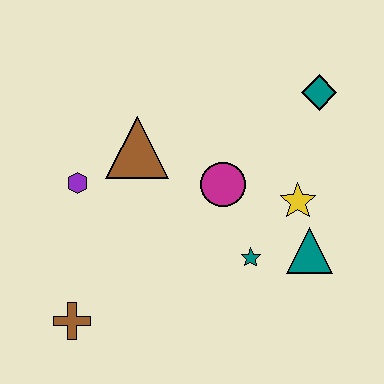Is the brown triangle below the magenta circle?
No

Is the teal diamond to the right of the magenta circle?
Yes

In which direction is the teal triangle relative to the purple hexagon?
The teal triangle is to the right of the purple hexagon.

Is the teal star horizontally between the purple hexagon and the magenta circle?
No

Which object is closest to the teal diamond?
The yellow star is closest to the teal diamond.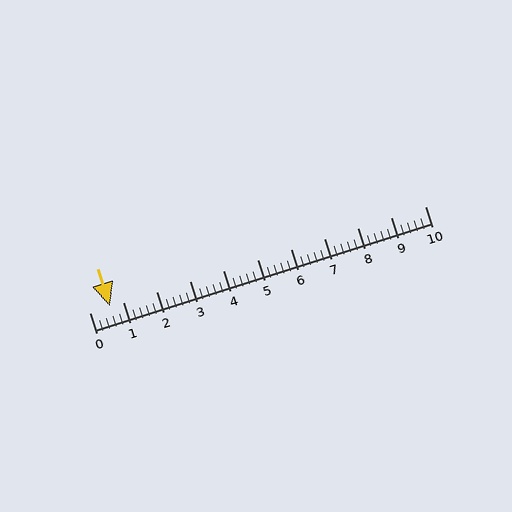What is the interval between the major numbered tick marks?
The major tick marks are spaced 1 units apart.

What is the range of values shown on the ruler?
The ruler shows values from 0 to 10.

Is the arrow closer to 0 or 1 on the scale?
The arrow is closer to 1.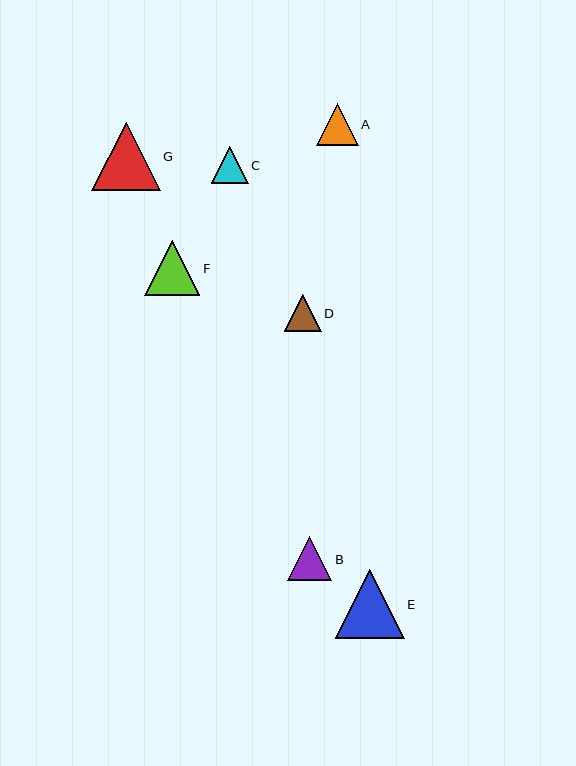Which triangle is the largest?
Triangle G is the largest with a size of approximately 69 pixels.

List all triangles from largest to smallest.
From largest to smallest: G, E, F, B, A, C, D.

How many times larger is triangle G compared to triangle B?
Triangle G is approximately 1.5 times the size of triangle B.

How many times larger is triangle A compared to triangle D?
Triangle A is approximately 1.1 times the size of triangle D.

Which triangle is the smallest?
Triangle D is the smallest with a size of approximately 37 pixels.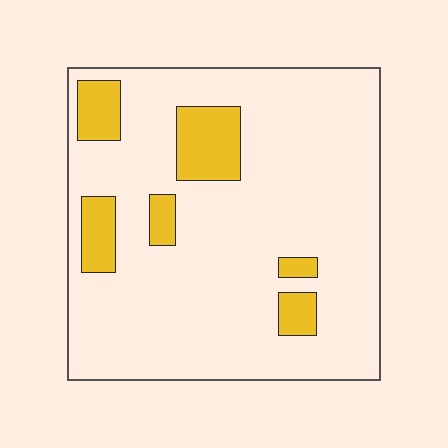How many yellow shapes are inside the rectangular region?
6.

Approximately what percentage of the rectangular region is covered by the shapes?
Approximately 15%.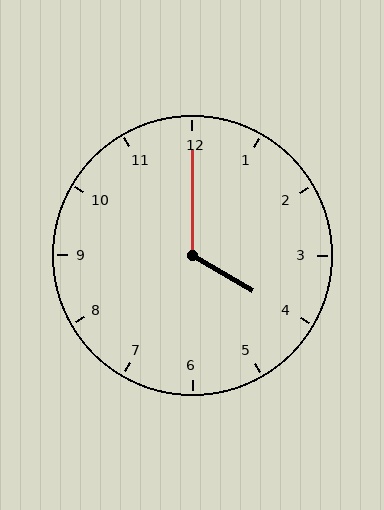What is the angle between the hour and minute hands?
Approximately 120 degrees.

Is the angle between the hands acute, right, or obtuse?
It is obtuse.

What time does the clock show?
4:00.